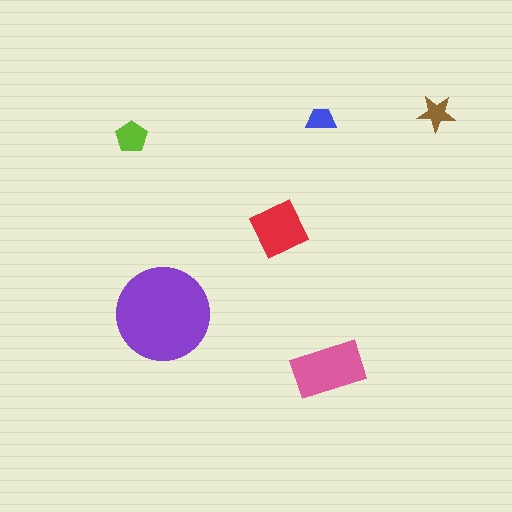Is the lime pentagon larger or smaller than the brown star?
Larger.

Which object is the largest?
The purple circle.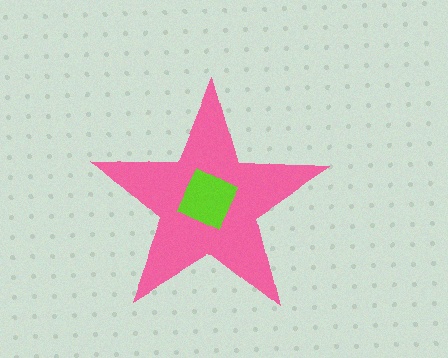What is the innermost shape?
The lime diamond.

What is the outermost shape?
The pink star.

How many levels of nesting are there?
2.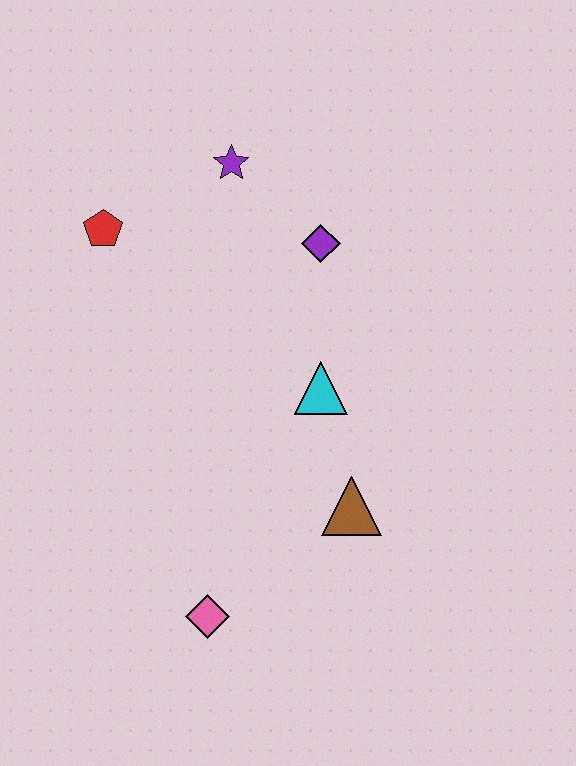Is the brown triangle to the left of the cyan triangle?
No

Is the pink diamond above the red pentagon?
No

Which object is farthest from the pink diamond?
The purple star is farthest from the pink diamond.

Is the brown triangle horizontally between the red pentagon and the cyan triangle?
No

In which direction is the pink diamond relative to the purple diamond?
The pink diamond is below the purple diamond.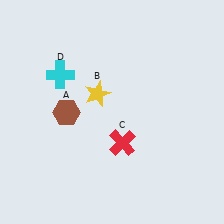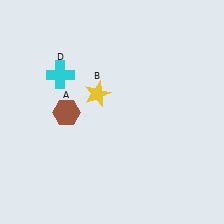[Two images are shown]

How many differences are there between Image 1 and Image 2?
There is 1 difference between the two images.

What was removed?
The red cross (C) was removed in Image 2.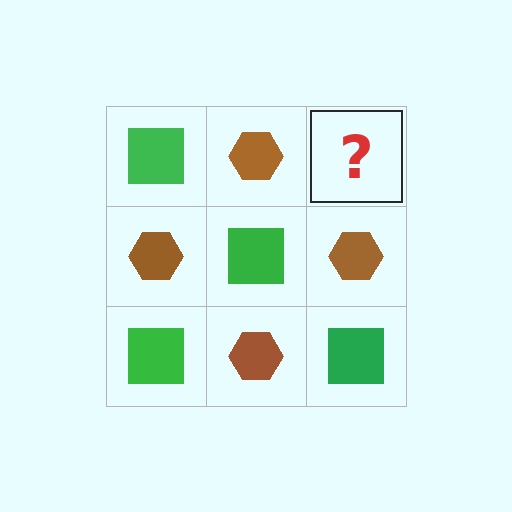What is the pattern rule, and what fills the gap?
The rule is that it alternates green square and brown hexagon in a checkerboard pattern. The gap should be filled with a green square.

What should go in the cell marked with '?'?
The missing cell should contain a green square.